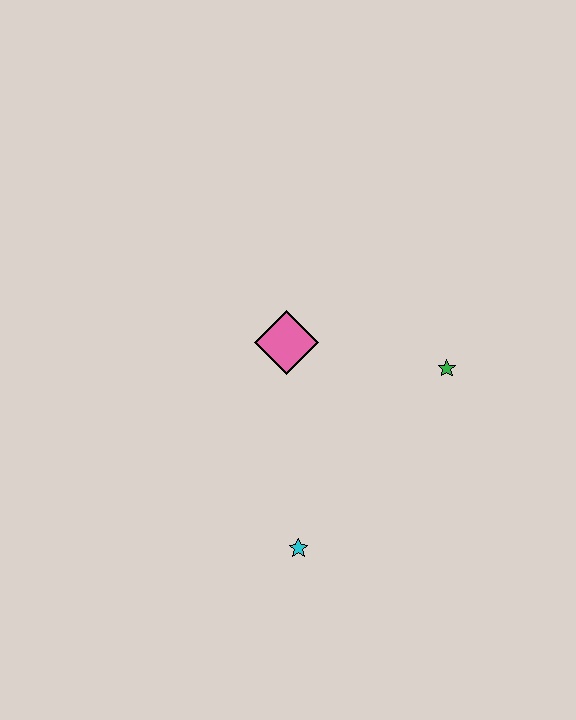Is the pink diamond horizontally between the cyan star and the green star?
No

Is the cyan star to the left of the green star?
Yes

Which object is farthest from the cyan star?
The green star is farthest from the cyan star.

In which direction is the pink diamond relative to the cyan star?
The pink diamond is above the cyan star.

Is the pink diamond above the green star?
Yes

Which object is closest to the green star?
The pink diamond is closest to the green star.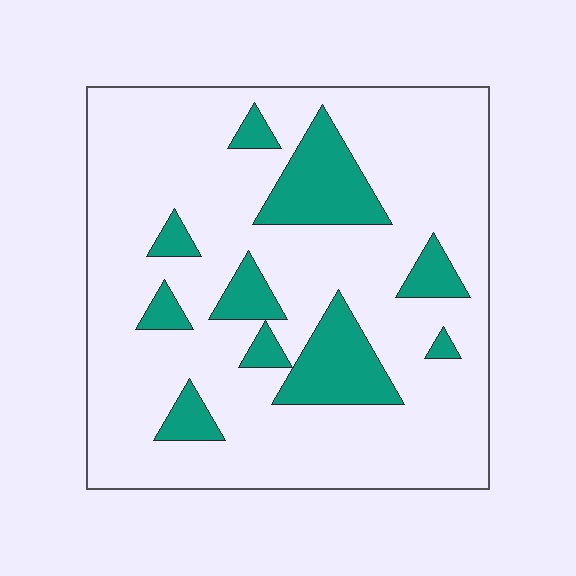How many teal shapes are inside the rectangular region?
10.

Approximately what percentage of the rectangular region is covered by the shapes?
Approximately 20%.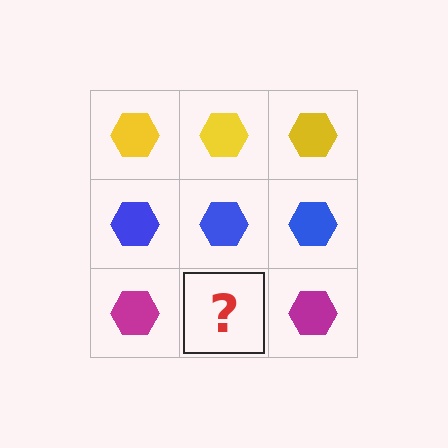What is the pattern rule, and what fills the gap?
The rule is that each row has a consistent color. The gap should be filled with a magenta hexagon.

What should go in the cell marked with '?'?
The missing cell should contain a magenta hexagon.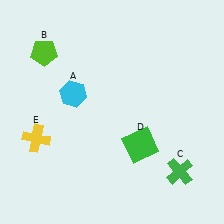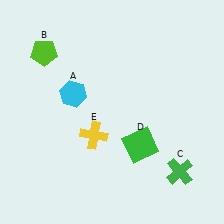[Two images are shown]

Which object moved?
The yellow cross (E) moved right.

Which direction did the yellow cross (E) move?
The yellow cross (E) moved right.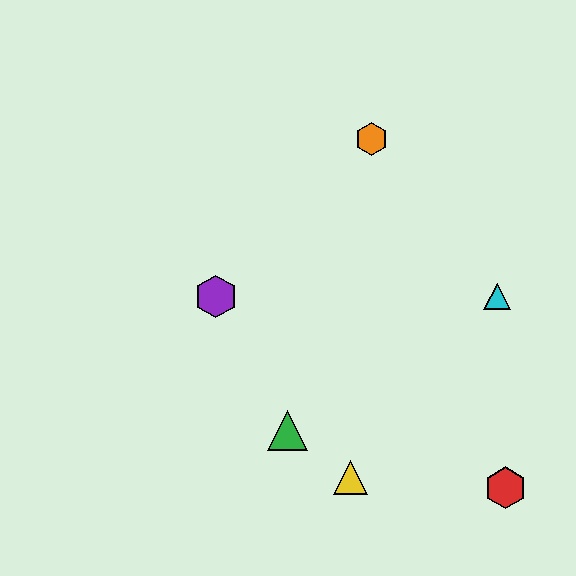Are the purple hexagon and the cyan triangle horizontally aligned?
Yes, both are at y≈297.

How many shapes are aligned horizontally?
3 shapes (the blue triangle, the purple hexagon, the cyan triangle) are aligned horizontally.